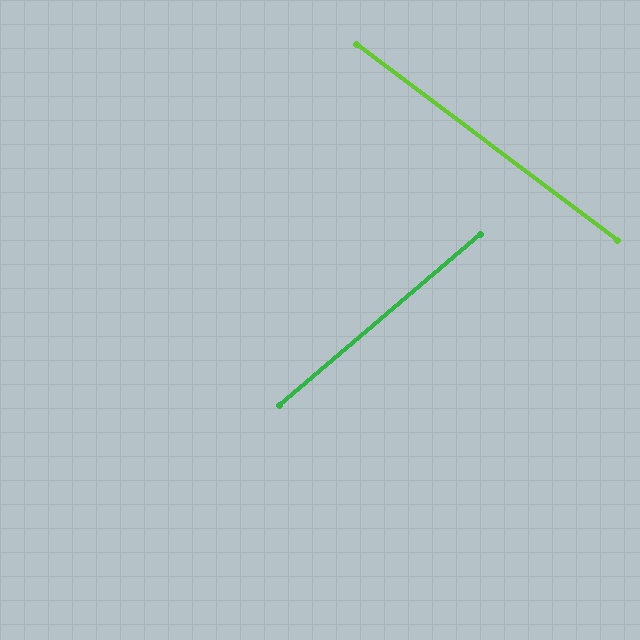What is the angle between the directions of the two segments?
Approximately 77 degrees.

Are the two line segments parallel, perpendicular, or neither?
Neither parallel nor perpendicular — they differ by about 77°.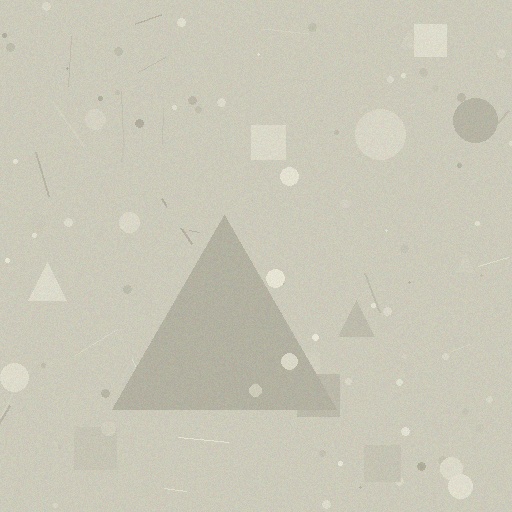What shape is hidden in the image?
A triangle is hidden in the image.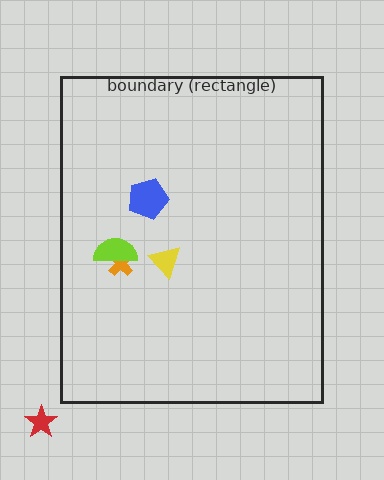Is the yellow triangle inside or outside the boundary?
Inside.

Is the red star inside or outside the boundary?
Outside.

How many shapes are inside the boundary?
4 inside, 1 outside.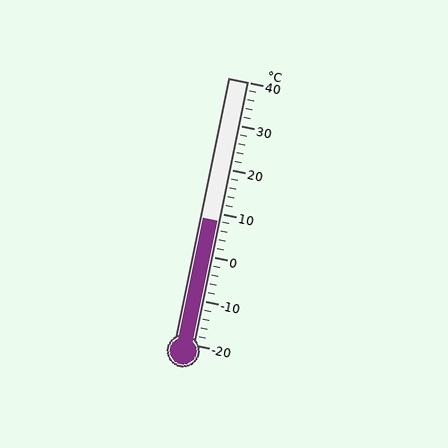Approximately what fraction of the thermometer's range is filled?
The thermometer is filled to approximately 45% of its range.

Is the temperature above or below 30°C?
The temperature is below 30°C.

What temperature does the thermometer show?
The thermometer shows approximately 8°C.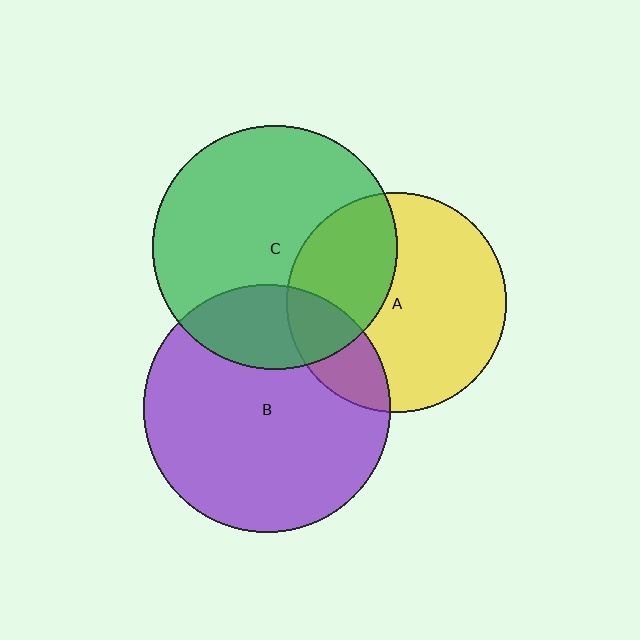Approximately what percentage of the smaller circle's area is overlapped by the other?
Approximately 20%.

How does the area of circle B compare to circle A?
Approximately 1.3 times.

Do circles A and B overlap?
Yes.